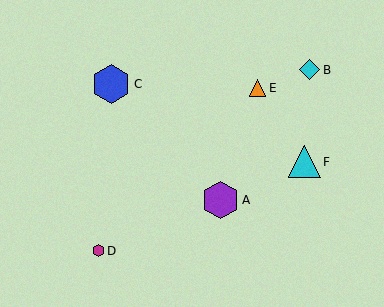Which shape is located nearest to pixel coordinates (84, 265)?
The magenta hexagon (labeled D) at (98, 251) is nearest to that location.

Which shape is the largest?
The blue hexagon (labeled C) is the largest.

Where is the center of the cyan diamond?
The center of the cyan diamond is at (310, 70).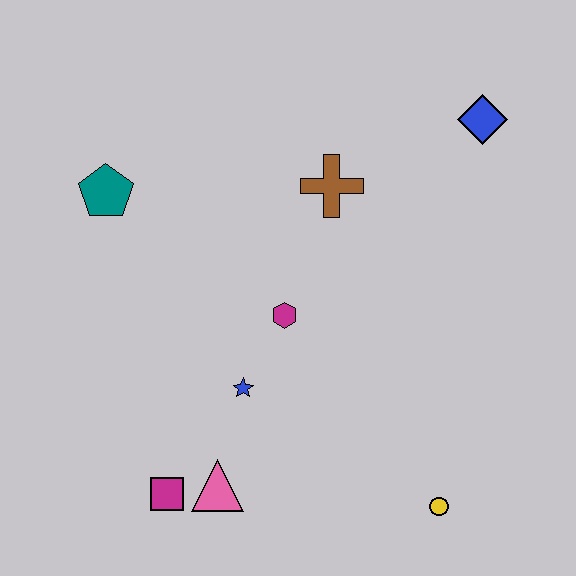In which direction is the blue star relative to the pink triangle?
The blue star is above the pink triangle.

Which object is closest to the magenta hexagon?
The blue star is closest to the magenta hexagon.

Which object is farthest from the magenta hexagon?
The blue diamond is farthest from the magenta hexagon.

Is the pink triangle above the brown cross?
No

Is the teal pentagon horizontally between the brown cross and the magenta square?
No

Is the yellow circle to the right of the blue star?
Yes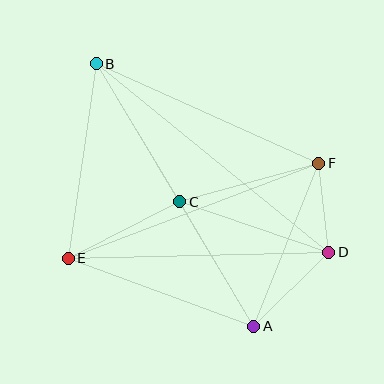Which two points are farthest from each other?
Points A and B are farthest from each other.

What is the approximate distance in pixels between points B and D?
The distance between B and D is approximately 299 pixels.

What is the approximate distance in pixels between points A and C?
The distance between A and C is approximately 145 pixels.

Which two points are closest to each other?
Points D and F are closest to each other.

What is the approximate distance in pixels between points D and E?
The distance between D and E is approximately 260 pixels.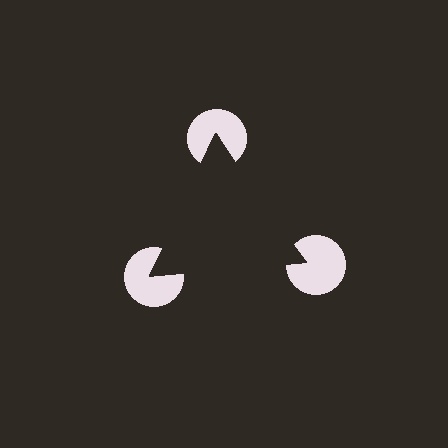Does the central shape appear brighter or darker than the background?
It typically appears slightly darker than the background, even though no actual brightness change is drawn.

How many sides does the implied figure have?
3 sides.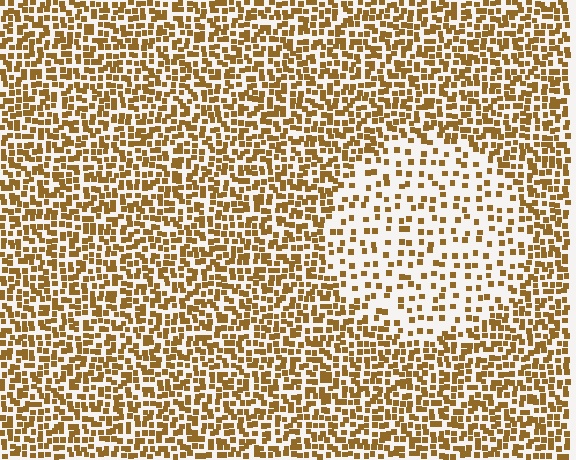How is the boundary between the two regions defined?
The boundary is defined by a change in element density (approximately 2.3x ratio). All elements are the same color, size, and shape.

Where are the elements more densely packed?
The elements are more densely packed outside the circle boundary.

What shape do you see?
I see a circle.